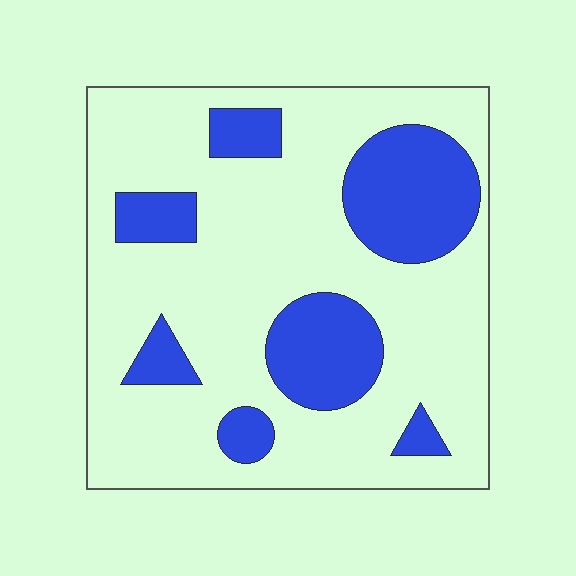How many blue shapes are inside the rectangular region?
7.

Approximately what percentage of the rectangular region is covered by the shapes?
Approximately 25%.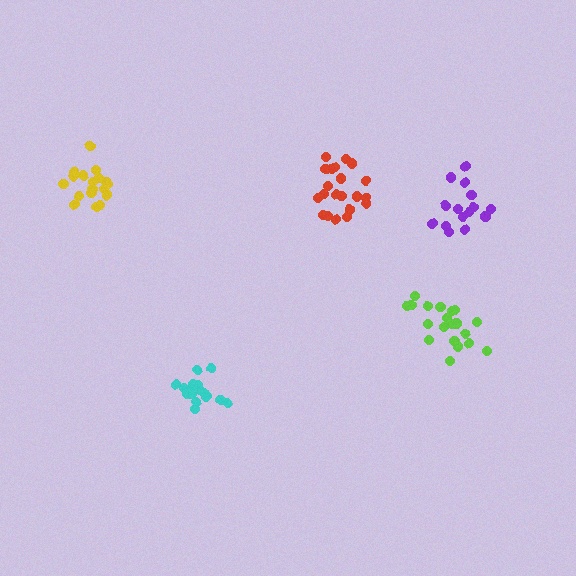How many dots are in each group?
Group 1: 21 dots, Group 2: 15 dots, Group 3: 19 dots, Group 4: 21 dots, Group 5: 16 dots (92 total).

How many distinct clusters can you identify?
There are 5 distinct clusters.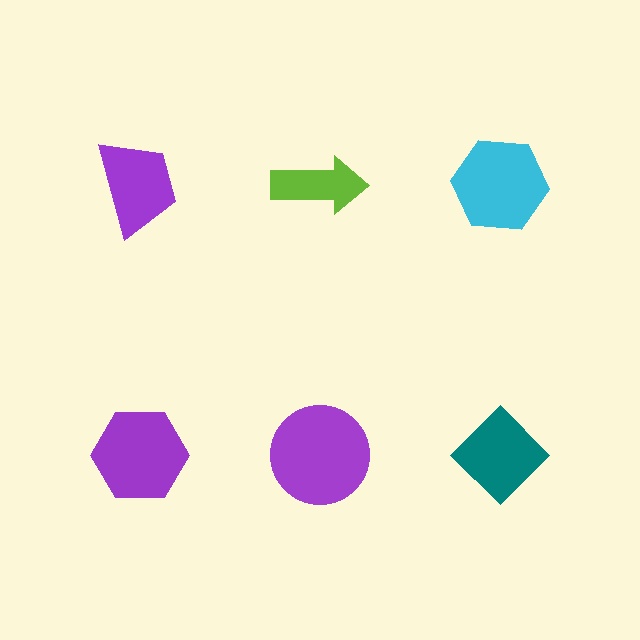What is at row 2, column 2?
A purple circle.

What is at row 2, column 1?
A purple hexagon.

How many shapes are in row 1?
3 shapes.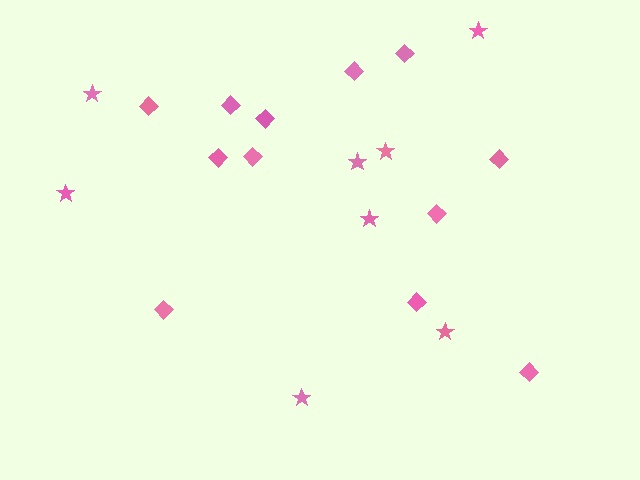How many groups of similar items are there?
There are 2 groups: one group of stars (8) and one group of diamonds (12).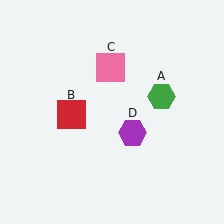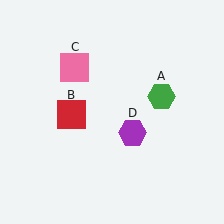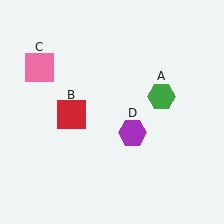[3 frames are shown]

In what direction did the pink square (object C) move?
The pink square (object C) moved left.